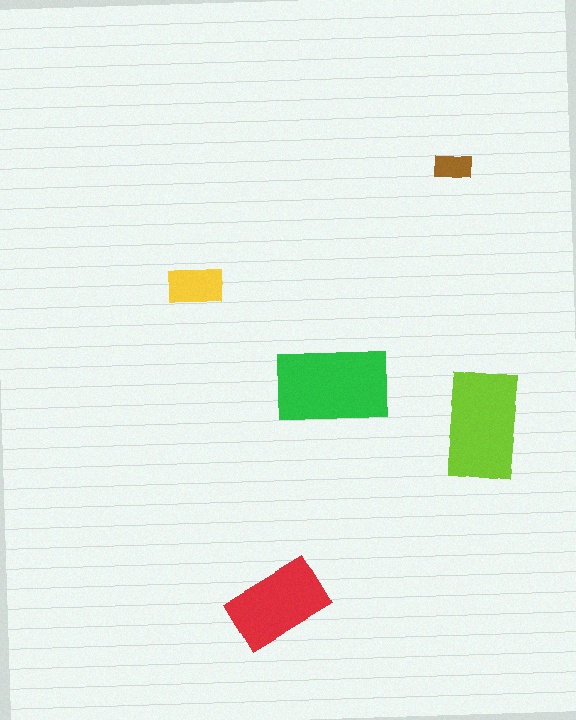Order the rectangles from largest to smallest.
the green one, the lime one, the red one, the yellow one, the brown one.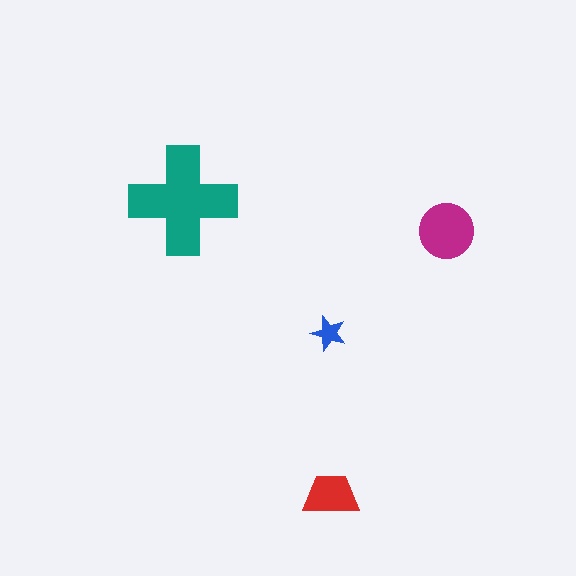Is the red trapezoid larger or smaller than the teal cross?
Smaller.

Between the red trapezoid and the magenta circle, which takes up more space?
The magenta circle.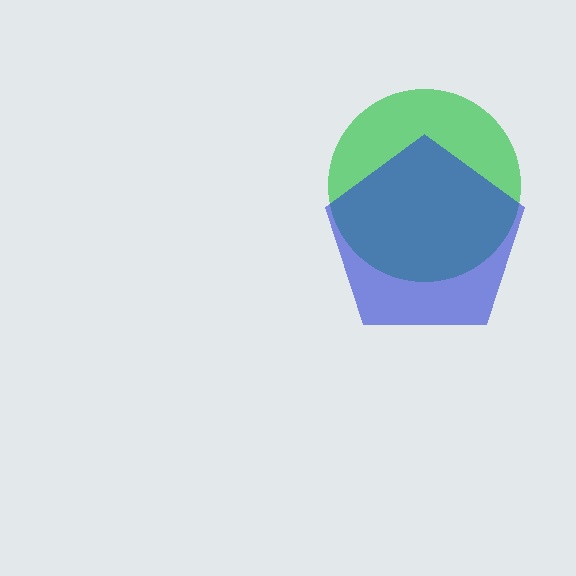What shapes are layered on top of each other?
The layered shapes are: a green circle, a blue pentagon.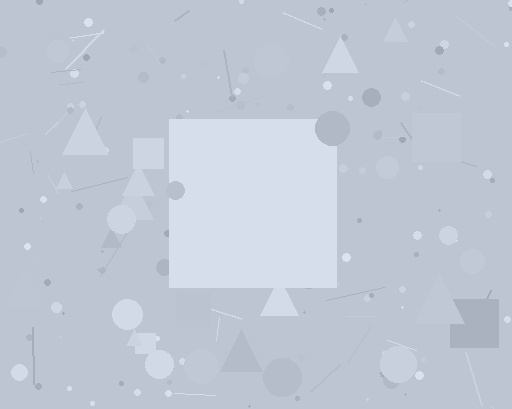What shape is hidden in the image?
A square is hidden in the image.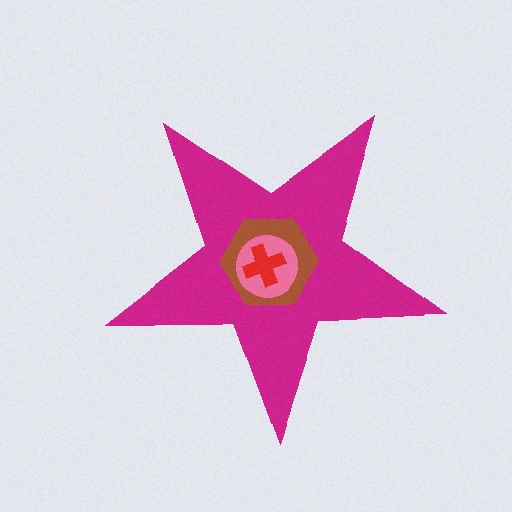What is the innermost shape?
The red cross.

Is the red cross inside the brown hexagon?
Yes.